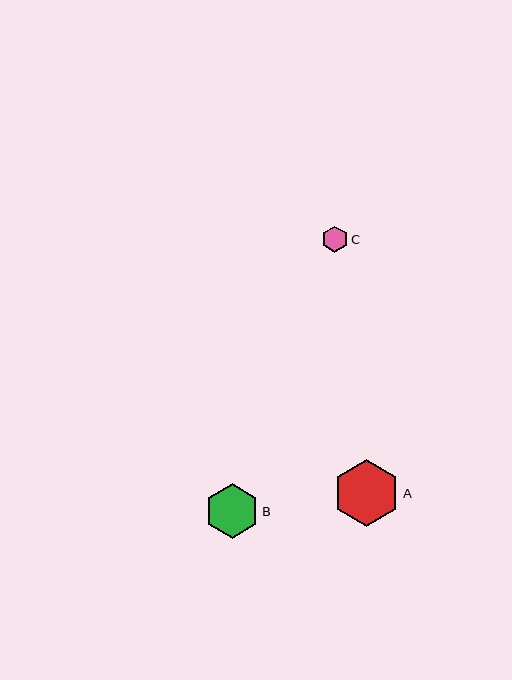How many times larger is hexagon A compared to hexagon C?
Hexagon A is approximately 2.5 times the size of hexagon C.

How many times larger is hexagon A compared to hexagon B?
Hexagon A is approximately 1.2 times the size of hexagon B.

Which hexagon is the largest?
Hexagon A is the largest with a size of approximately 67 pixels.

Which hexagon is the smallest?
Hexagon C is the smallest with a size of approximately 26 pixels.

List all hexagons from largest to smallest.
From largest to smallest: A, B, C.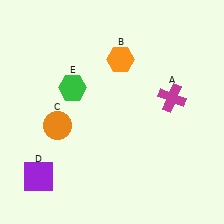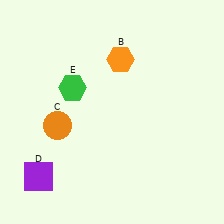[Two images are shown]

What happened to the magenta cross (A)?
The magenta cross (A) was removed in Image 2. It was in the top-right area of Image 1.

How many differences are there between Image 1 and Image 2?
There is 1 difference between the two images.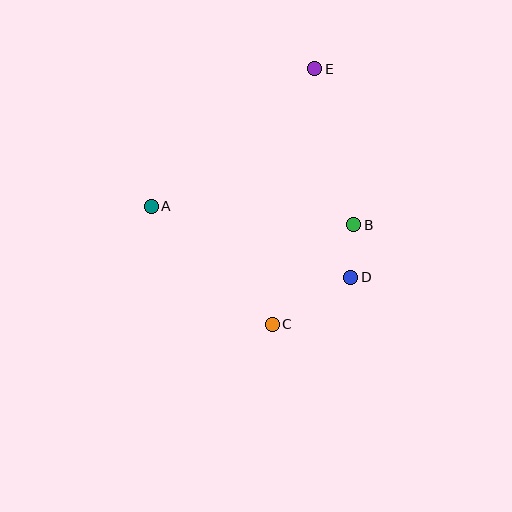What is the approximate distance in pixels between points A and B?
The distance between A and B is approximately 203 pixels.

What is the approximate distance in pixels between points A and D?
The distance between A and D is approximately 212 pixels.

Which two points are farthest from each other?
Points C and E are farthest from each other.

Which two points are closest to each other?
Points B and D are closest to each other.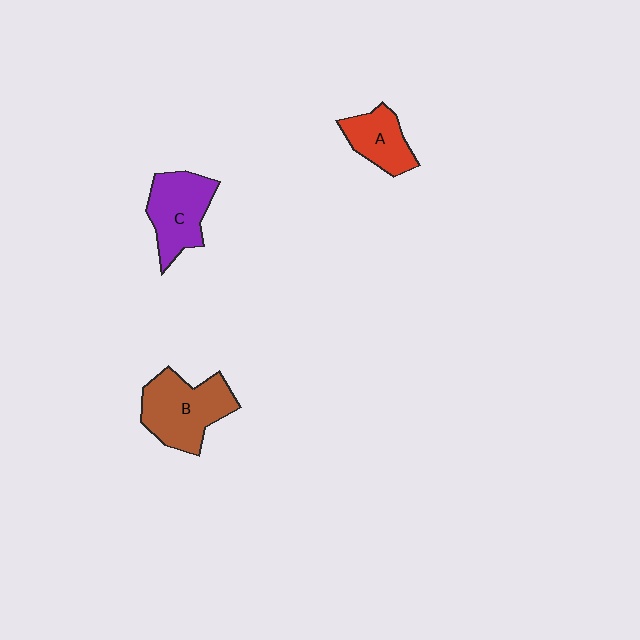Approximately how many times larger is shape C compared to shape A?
Approximately 1.4 times.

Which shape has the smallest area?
Shape A (red).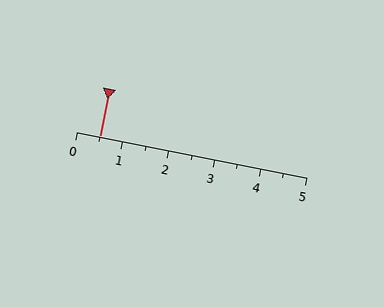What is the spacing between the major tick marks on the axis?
The major ticks are spaced 1 apart.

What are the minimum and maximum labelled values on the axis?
The axis runs from 0 to 5.